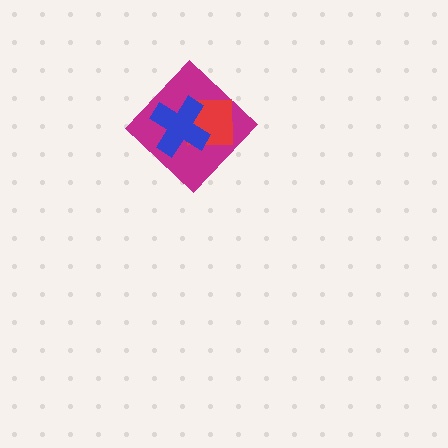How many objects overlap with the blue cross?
2 objects overlap with the blue cross.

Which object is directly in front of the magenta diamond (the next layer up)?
The red square is directly in front of the magenta diamond.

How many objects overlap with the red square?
2 objects overlap with the red square.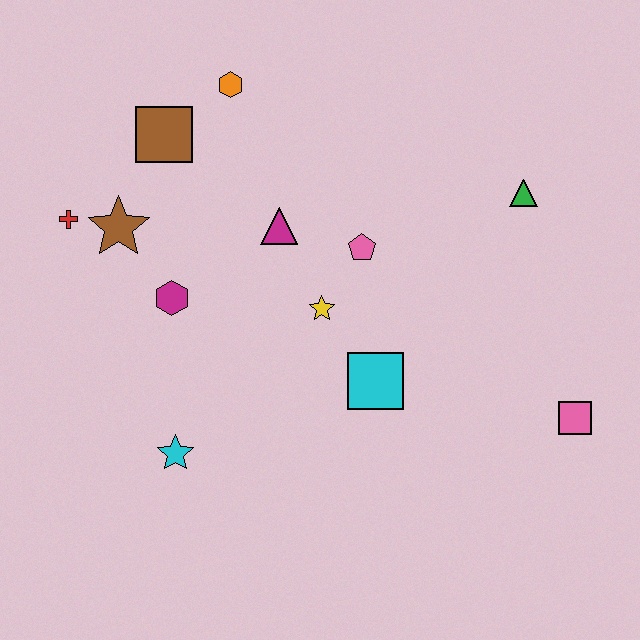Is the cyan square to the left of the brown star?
No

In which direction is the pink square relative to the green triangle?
The pink square is below the green triangle.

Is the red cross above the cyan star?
Yes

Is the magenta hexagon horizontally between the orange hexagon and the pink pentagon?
No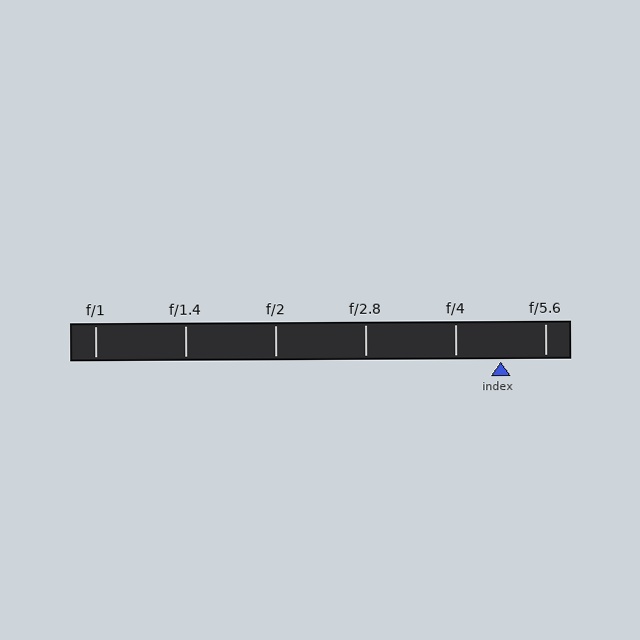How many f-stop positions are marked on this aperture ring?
There are 6 f-stop positions marked.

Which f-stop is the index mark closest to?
The index mark is closest to f/5.6.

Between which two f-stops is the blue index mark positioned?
The index mark is between f/4 and f/5.6.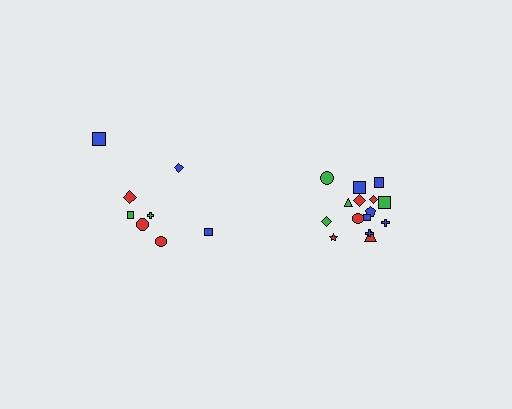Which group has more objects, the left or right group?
The right group.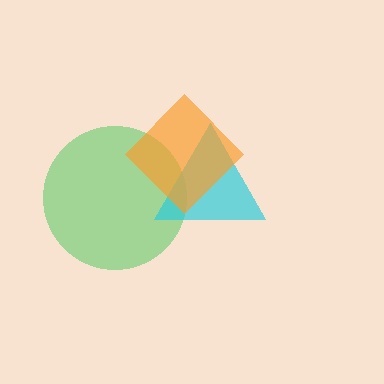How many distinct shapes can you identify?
There are 3 distinct shapes: a green circle, a cyan triangle, an orange diamond.